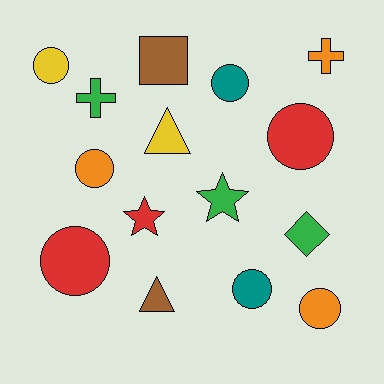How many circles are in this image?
There are 7 circles.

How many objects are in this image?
There are 15 objects.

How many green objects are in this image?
There are 3 green objects.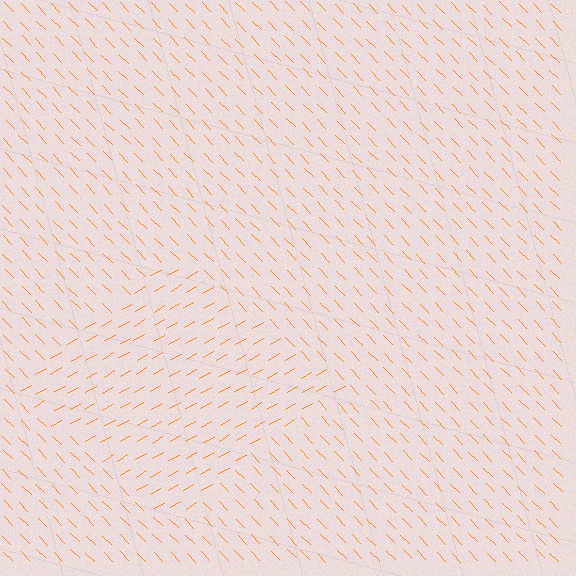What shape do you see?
I see a diamond.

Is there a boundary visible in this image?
Yes, there is a texture boundary formed by a change in line orientation.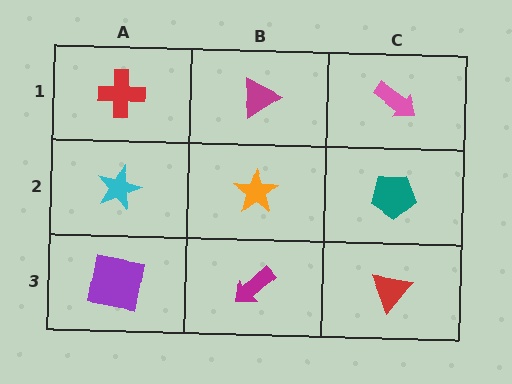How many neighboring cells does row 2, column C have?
3.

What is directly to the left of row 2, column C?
An orange star.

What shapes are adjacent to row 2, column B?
A magenta triangle (row 1, column B), a magenta arrow (row 3, column B), a cyan star (row 2, column A), a teal pentagon (row 2, column C).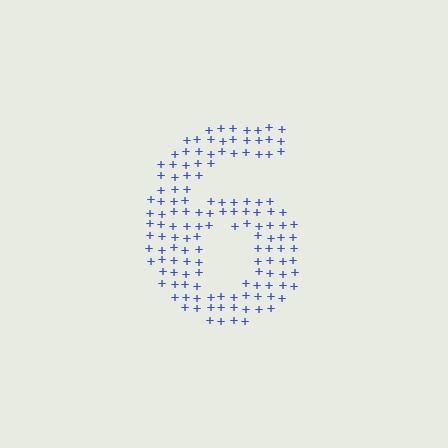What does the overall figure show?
The overall figure shows the digit 6.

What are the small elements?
The small elements are plus signs.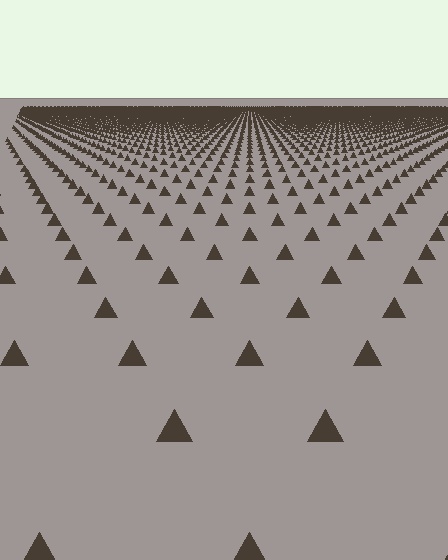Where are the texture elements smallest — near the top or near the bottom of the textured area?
Near the top.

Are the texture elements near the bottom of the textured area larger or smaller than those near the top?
Larger. Near the bottom, elements are closer to the viewer and appear at a bigger on-screen size.